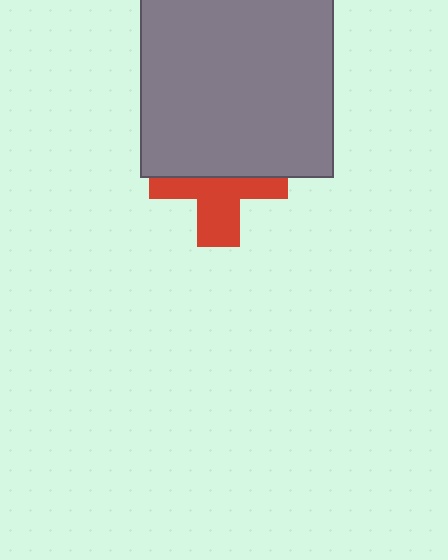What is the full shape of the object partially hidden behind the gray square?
The partially hidden object is a red cross.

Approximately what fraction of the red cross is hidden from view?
Roughly 50% of the red cross is hidden behind the gray square.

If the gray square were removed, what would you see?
You would see the complete red cross.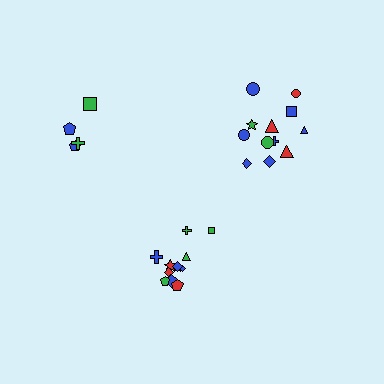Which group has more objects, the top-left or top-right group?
The top-right group.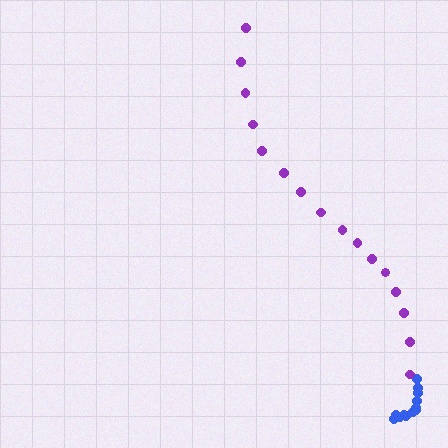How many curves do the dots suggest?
There are 2 distinct paths.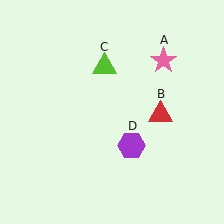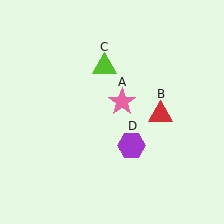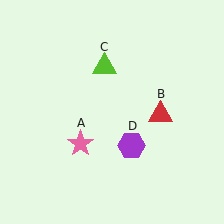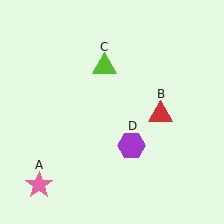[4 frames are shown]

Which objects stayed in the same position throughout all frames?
Red triangle (object B) and lime triangle (object C) and purple hexagon (object D) remained stationary.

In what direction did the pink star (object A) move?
The pink star (object A) moved down and to the left.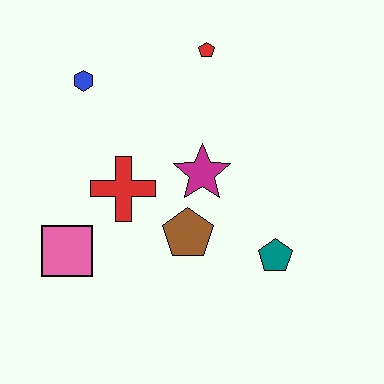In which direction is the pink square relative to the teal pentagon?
The pink square is to the left of the teal pentagon.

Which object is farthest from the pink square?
The red pentagon is farthest from the pink square.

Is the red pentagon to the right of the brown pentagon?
Yes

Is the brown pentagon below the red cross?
Yes